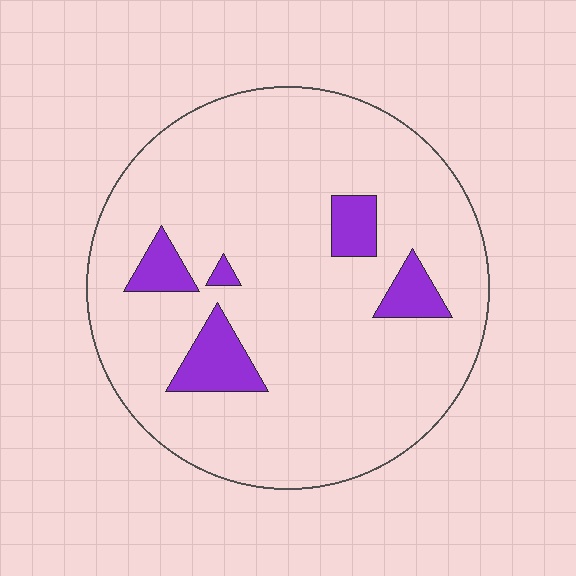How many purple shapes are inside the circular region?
5.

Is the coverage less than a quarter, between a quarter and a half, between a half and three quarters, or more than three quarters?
Less than a quarter.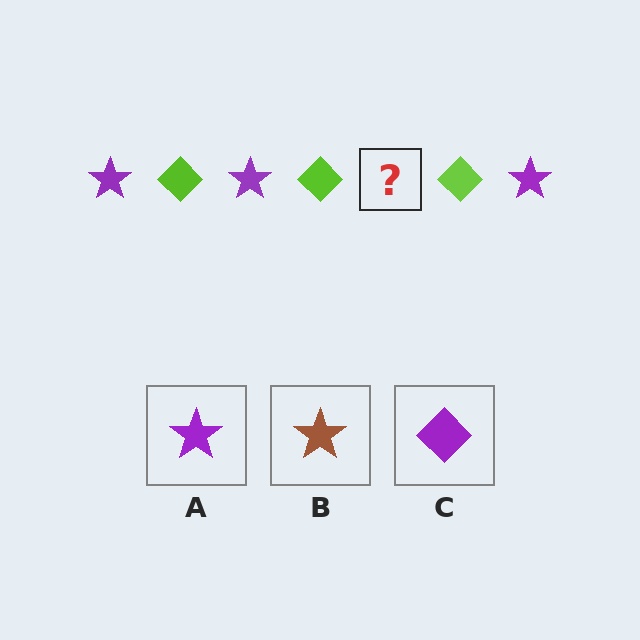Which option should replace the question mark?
Option A.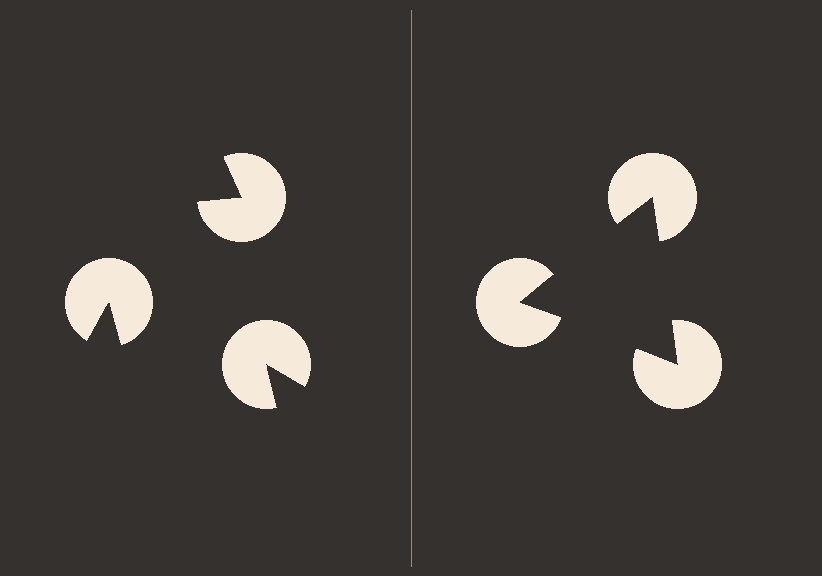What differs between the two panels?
The pac-man discs are positioned identically on both sides; only the wedge orientations differ. On the right they align to a triangle; on the left they are misaligned.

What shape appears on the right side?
An illusory triangle.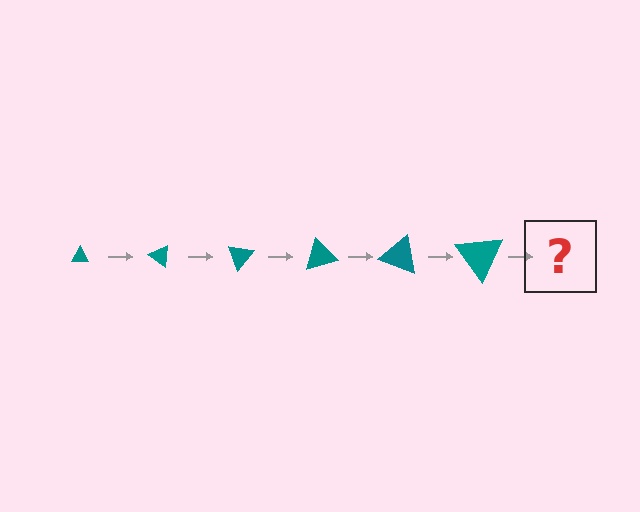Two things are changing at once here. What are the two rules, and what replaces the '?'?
The two rules are that the triangle grows larger each step and it rotates 35 degrees each step. The '?' should be a triangle, larger than the previous one and rotated 210 degrees from the start.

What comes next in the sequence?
The next element should be a triangle, larger than the previous one and rotated 210 degrees from the start.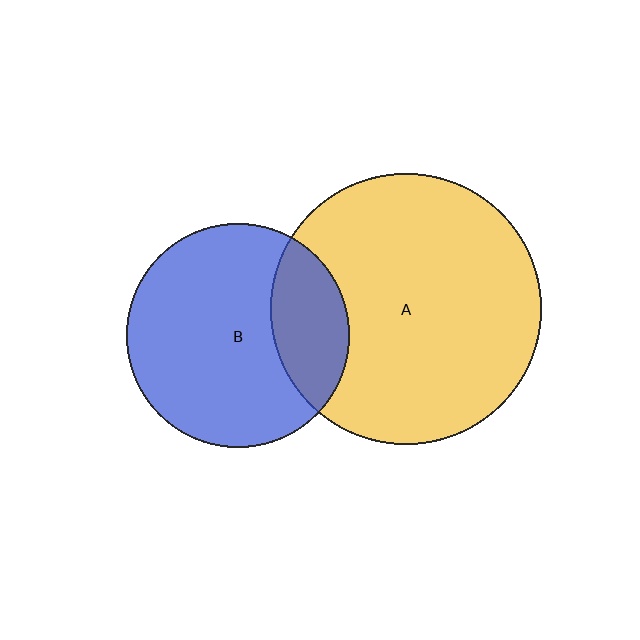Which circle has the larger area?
Circle A (yellow).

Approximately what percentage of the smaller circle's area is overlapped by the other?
Approximately 25%.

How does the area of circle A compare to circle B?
Approximately 1.5 times.